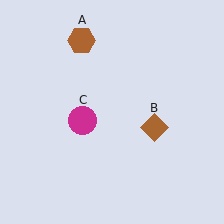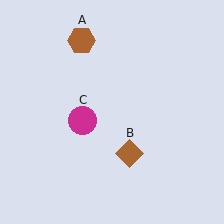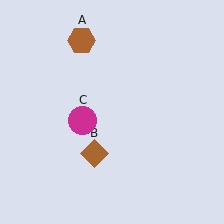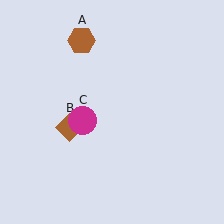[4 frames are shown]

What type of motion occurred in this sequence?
The brown diamond (object B) rotated clockwise around the center of the scene.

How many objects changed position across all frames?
1 object changed position: brown diamond (object B).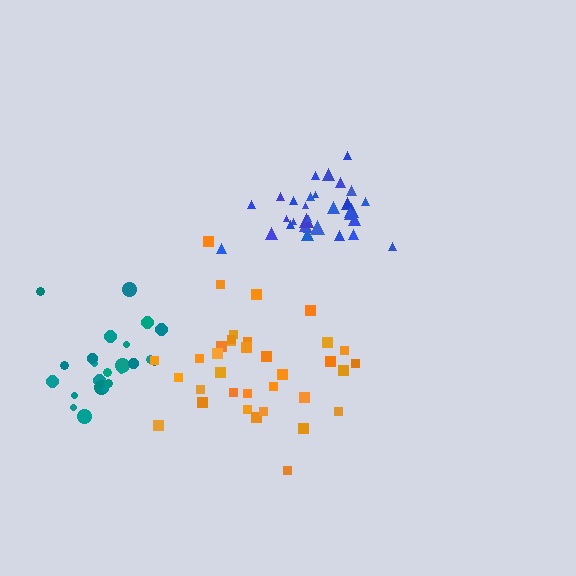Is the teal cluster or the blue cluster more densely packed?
Blue.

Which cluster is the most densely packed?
Blue.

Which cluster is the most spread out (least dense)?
Orange.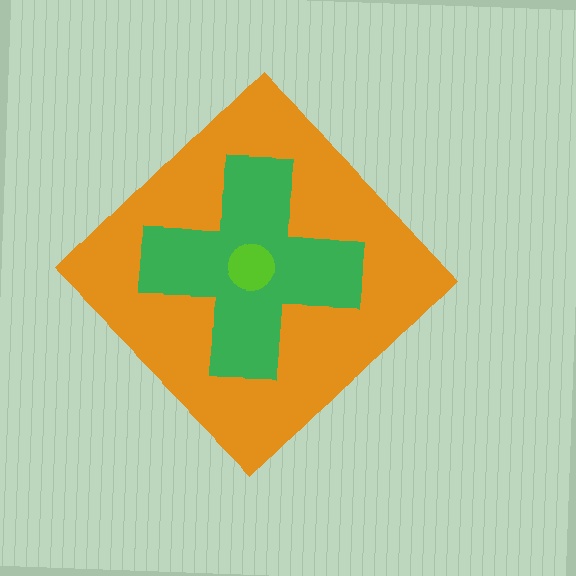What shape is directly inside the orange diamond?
The green cross.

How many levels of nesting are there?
3.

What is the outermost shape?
The orange diamond.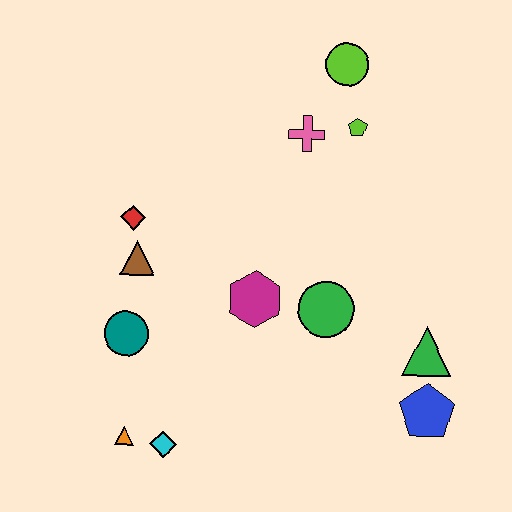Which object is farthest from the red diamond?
The blue pentagon is farthest from the red diamond.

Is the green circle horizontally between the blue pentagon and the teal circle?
Yes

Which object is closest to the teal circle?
The brown triangle is closest to the teal circle.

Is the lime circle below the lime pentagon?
No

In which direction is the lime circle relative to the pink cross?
The lime circle is above the pink cross.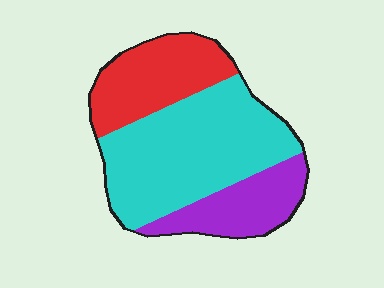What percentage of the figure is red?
Red covers about 25% of the figure.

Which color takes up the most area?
Cyan, at roughly 50%.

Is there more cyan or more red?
Cyan.